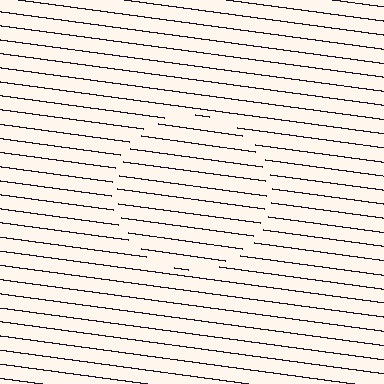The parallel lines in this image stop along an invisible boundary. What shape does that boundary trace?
An illusory circle. The interior of the shape contains the same grating, shifted by half a period — the contour is defined by the phase discontinuity where line-ends from the inner and outer gratings abut.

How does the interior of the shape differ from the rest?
The interior of the shape contains the same grating, shifted by half a period — the contour is defined by the phase discontinuity where line-ends from the inner and outer gratings abut.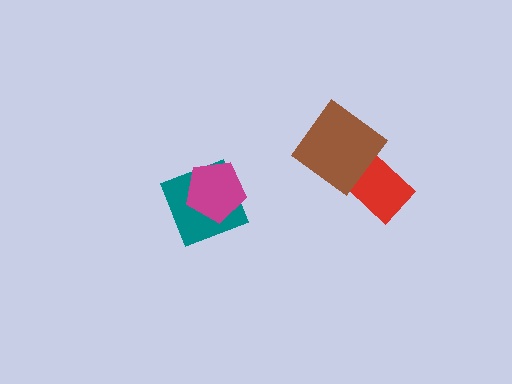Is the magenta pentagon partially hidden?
No, no other shape covers it.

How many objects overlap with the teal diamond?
1 object overlaps with the teal diamond.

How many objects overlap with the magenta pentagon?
1 object overlaps with the magenta pentagon.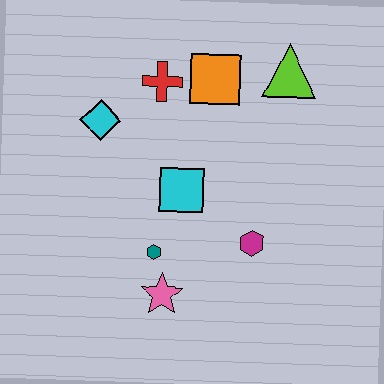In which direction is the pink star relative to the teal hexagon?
The pink star is below the teal hexagon.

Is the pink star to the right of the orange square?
No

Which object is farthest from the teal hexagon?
The lime triangle is farthest from the teal hexagon.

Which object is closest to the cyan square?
The teal hexagon is closest to the cyan square.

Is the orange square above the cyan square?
Yes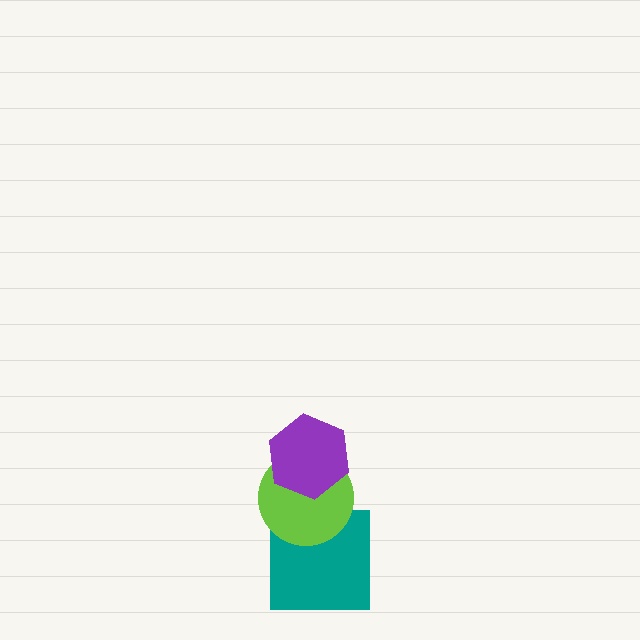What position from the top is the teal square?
The teal square is 3rd from the top.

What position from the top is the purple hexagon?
The purple hexagon is 1st from the top.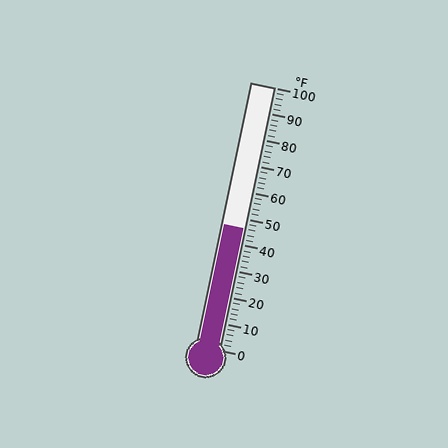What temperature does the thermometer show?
The thermometer shows approximately 46°F.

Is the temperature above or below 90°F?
The temperature is below 90°F.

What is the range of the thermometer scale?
The thermometer scale ranges from 0°F to 100°F.